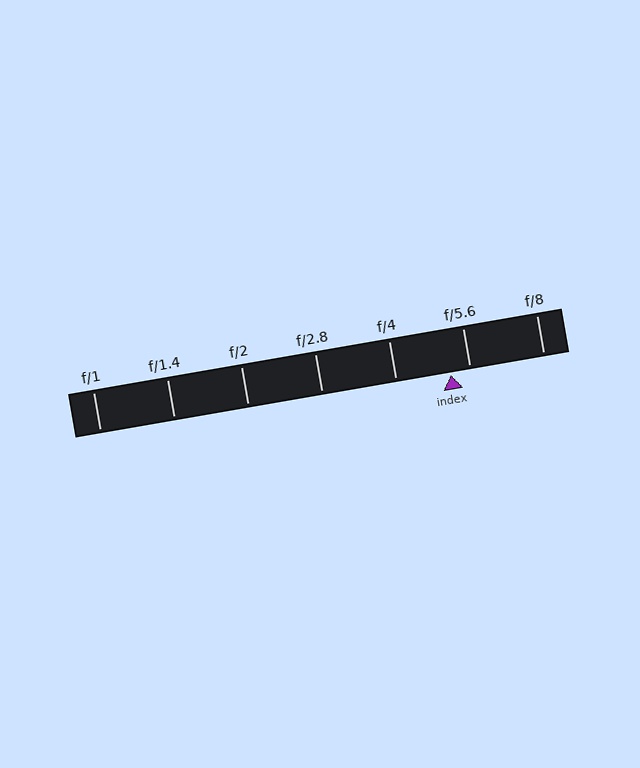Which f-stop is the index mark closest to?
The index mark is closest to f/5.6.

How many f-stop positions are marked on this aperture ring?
There are 7 f-stop positions marked.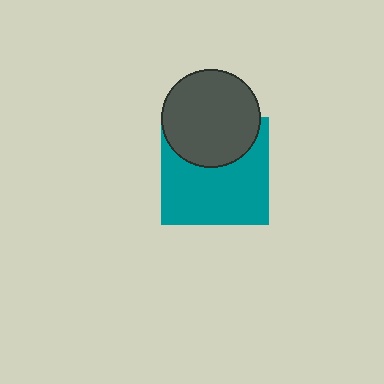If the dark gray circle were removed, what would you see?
You would see the complete teal square.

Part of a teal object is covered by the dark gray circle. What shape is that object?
It is a square.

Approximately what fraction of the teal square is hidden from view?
Roughly 34% of the teal square is hidden behind the dark gray circle.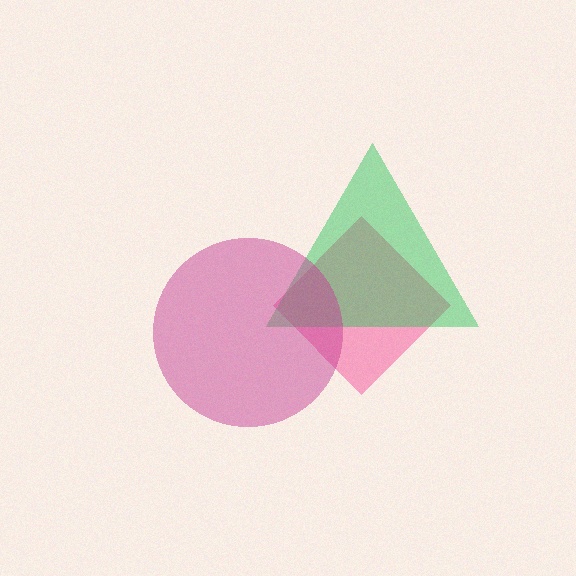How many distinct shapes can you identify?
There are 3 distinct shapes: a pink diamond, a green triangle, a magenta circle.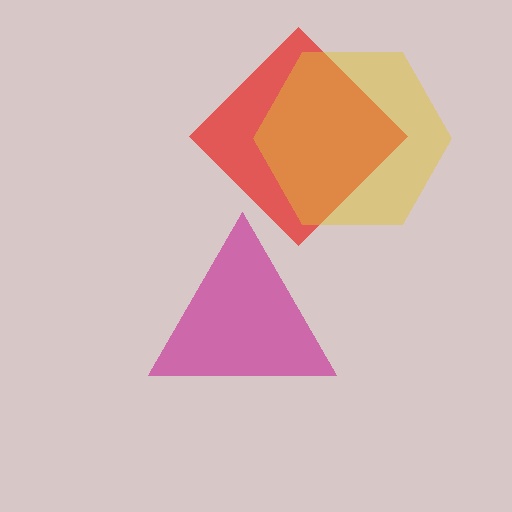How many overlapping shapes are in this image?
There are 3 overlapping shapes in the image.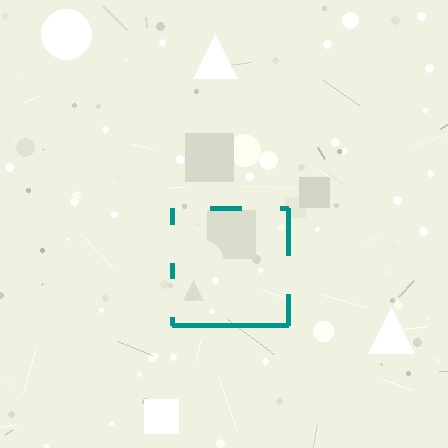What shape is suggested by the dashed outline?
The dashed outline suggests a square.